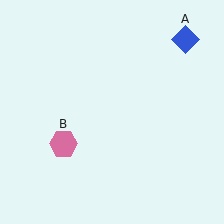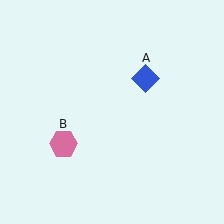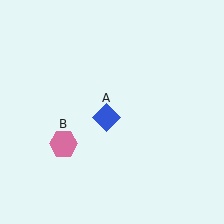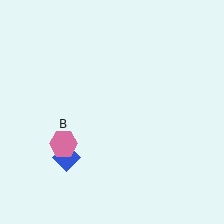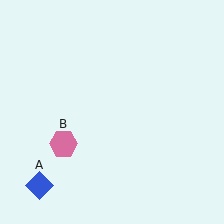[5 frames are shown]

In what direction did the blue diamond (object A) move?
The blue diamond (object A) moved down and to the left.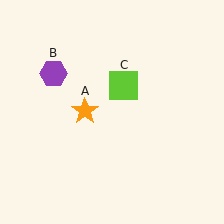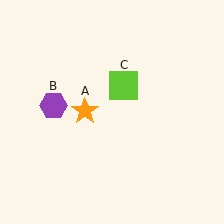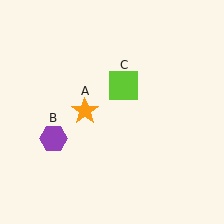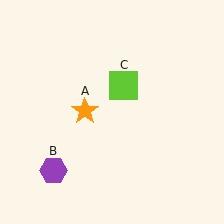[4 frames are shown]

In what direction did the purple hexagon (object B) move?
The purple hexagon (object B) moved down.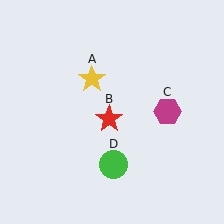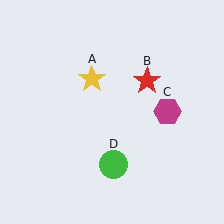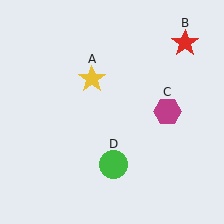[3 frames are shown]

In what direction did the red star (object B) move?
The red star (object B) moved up and to the right.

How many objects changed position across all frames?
1 object changed position: red star (object B).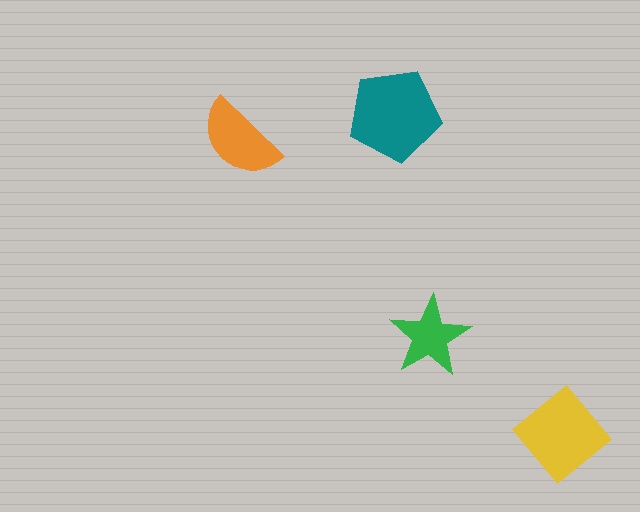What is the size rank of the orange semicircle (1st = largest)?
3rd.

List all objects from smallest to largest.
The green star, the orange semicircle, the yellow diamond, the teal pentagon.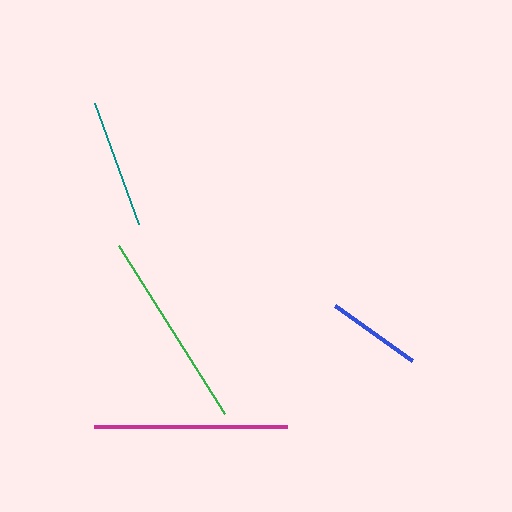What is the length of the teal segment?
The teal segment is approximately 129 pixels long.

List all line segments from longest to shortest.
From longest to shortest: green, magenta, teal, blue.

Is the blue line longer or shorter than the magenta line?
The magenta line is longer than the blue line.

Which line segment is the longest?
The green line is the longest at approximately 199 pixels.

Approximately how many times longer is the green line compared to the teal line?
The green line is approximately 1.5 times the length of the teal line.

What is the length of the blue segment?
The blue segment is approximately 94 pixels long.